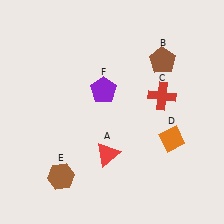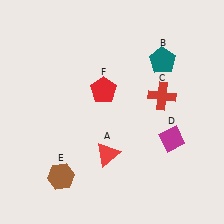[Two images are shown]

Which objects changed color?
B changed from brown to teal. D changed from orange to magenta. F changed from purple to red.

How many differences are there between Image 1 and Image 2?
There are 3 differences between the two images.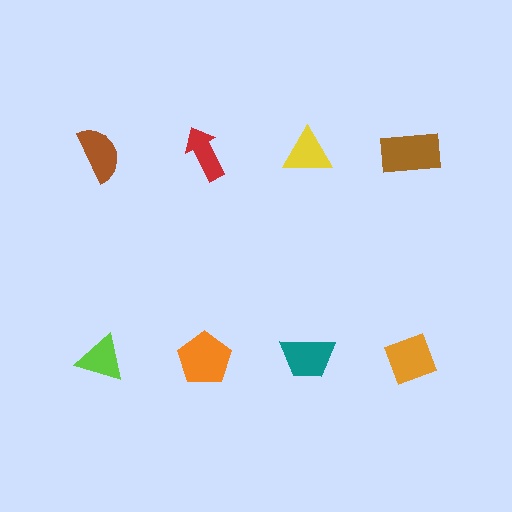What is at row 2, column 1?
A lime triangle.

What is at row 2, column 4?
An orange diamond.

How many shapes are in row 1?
4 shapes.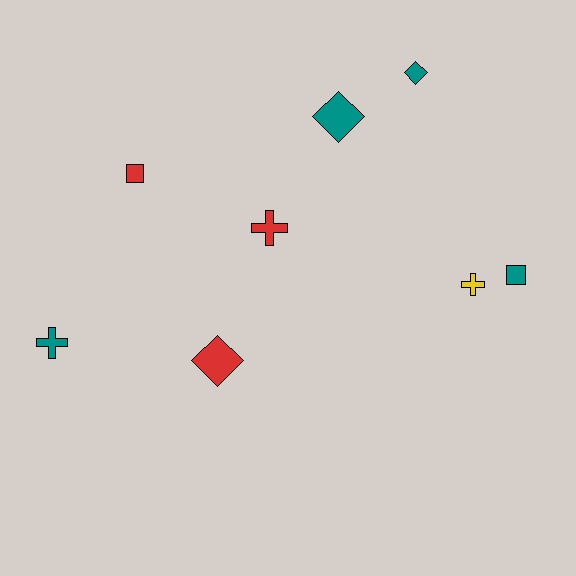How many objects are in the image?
There are 8 objects.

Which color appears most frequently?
Teal, with 4 objects.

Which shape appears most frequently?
Cross, with 3 objects.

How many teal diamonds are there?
There are 2 teal diamonds.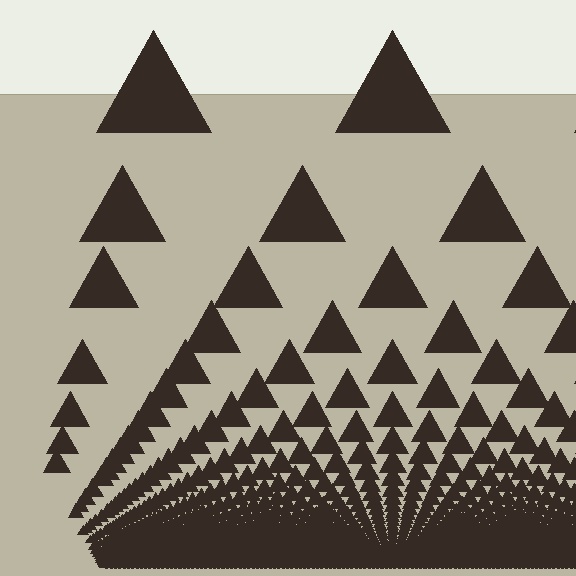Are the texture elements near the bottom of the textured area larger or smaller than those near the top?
Smaller. The gradient is inverted — elements near the bottom are smaller and denser.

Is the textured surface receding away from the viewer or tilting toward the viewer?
The surface appears to tilt toward the viewer. Texture elements get larger and sparser toward the top.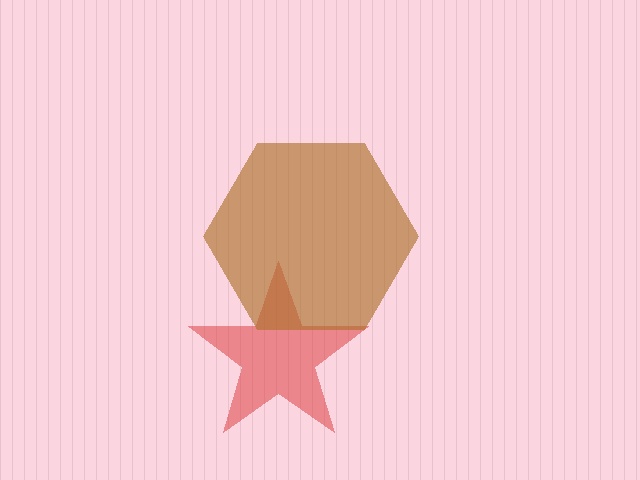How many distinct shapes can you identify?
There are 2 distinct shapes: a red star, a brown hexagon.